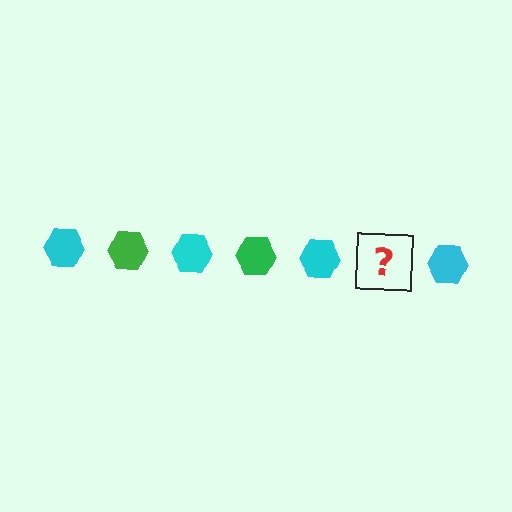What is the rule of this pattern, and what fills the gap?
The rule is that the pattern cycles through cyan, green hexagons. The gap should be filled with a green hexagon.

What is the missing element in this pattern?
The missing element is a green hexagon.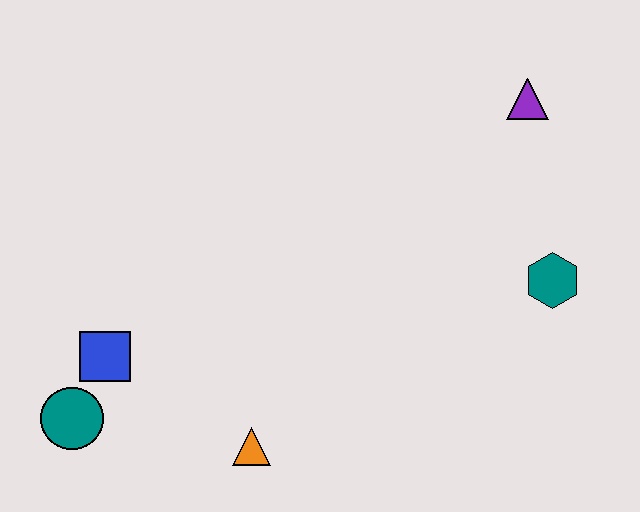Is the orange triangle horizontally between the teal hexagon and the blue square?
Yes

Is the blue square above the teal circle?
Yes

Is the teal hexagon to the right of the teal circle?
Yes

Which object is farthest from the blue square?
The purple triangle is farthest from the blue square.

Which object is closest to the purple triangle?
The teal hexagon is closest to the purple triangle.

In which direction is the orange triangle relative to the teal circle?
The orange triangle is to the right of the teal circle.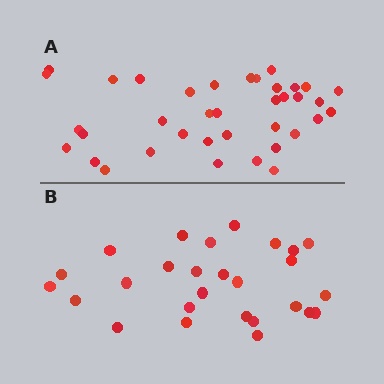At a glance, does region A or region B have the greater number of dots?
Region A (the top region) has more dots.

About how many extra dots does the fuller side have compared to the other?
Region A has roughly 10 or so more dots than region B.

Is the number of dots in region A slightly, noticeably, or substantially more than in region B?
Region A has noticeably more, but not dramatically so. The ratio is roughly 1.4 to 1.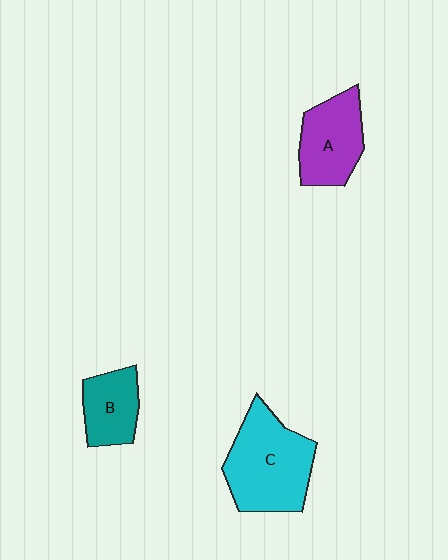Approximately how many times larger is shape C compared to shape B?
Approximately 1.9 times.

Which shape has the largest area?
Shape C (cyan).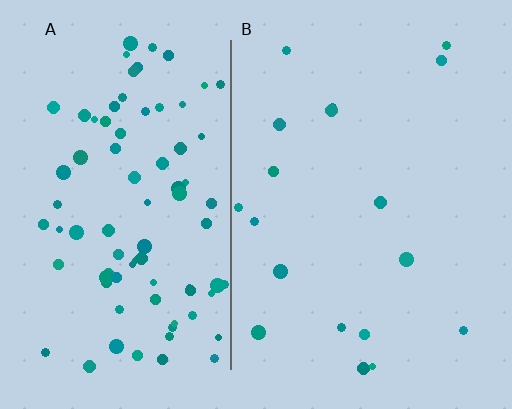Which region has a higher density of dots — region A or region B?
A (the left).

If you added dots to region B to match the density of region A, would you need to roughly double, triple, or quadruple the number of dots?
Approximately quadruple.